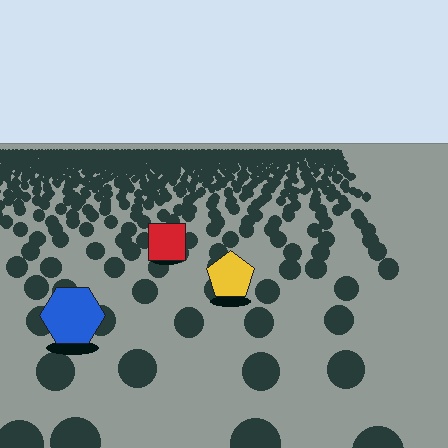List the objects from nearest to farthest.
From nearest to farthest: the blue hexagon, the yellow pentagon, the red square.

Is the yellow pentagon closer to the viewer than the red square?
Yes. The yellow pentagon is closer — you can tell from the texture gradient: the ground texture is coarser near it.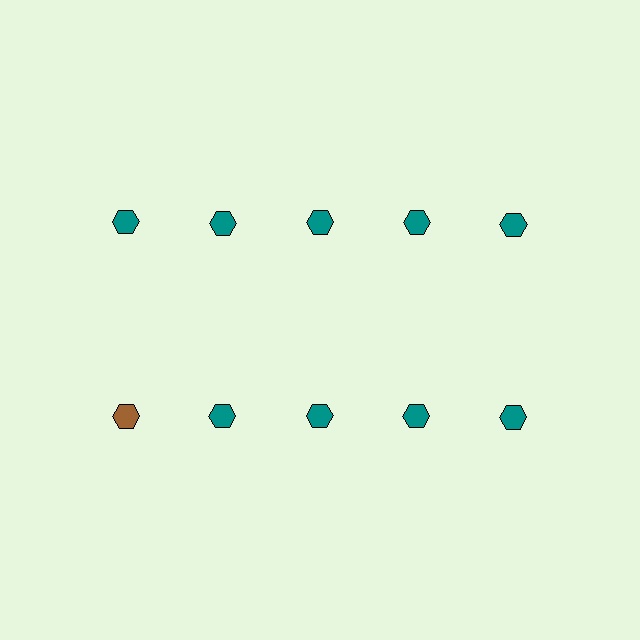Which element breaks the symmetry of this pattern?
The brown hexagon in the second row, leftmost column breaks the symmetry. All other shapes are teal hexagons.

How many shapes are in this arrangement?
There are 10 shapes arranged in a grid pattern.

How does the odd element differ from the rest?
It has a different color: brown instead of teal.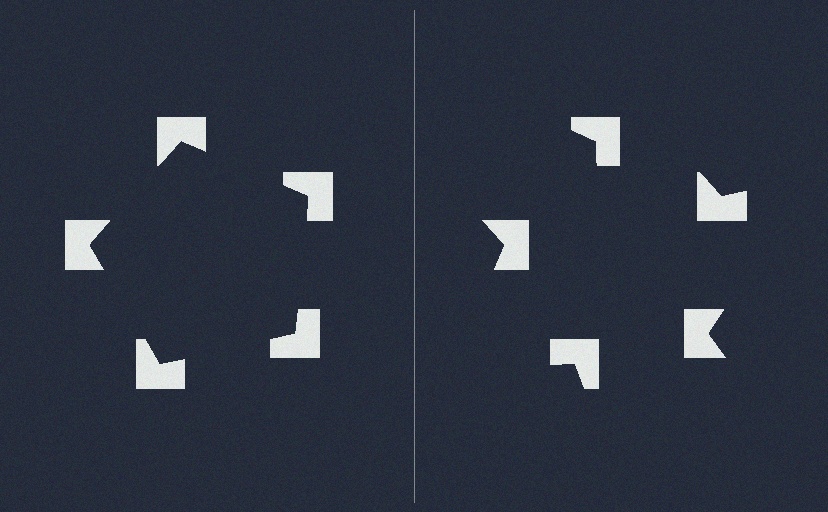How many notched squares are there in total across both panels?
10 — 5 on each side.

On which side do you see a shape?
An illusory pentagon appears on the left side. On the right side the wedge cuts are rotated, so no coherent shape forms.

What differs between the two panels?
The notched squares are positioned identically on both sides; only the wedge orientations differ. On the left they align to a pentagon; on the right they are misaligned.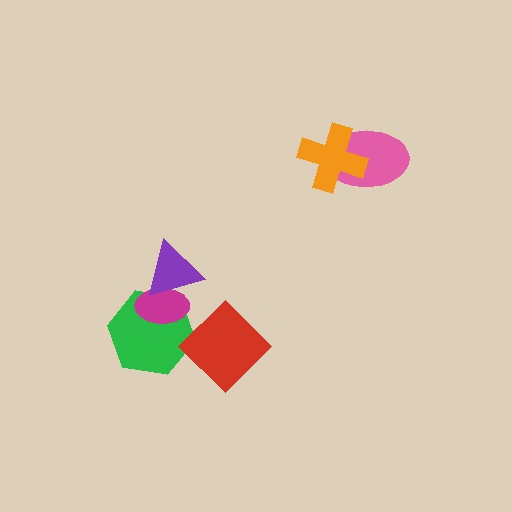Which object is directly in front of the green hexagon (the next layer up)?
The magenta ellipse is directly in front of the green hexagon.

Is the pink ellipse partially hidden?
Yes, it is partially covered by another shape.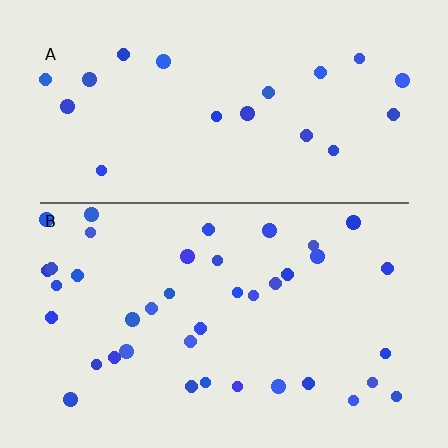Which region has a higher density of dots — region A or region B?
B (the bottom).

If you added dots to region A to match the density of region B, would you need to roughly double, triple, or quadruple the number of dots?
Approximately double.